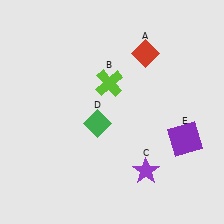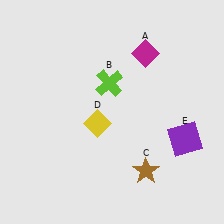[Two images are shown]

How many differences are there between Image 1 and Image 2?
There are 3 differences between the two images.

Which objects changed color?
A changed from red to magenta. C changed from purple to brown. D changed from green to yellow.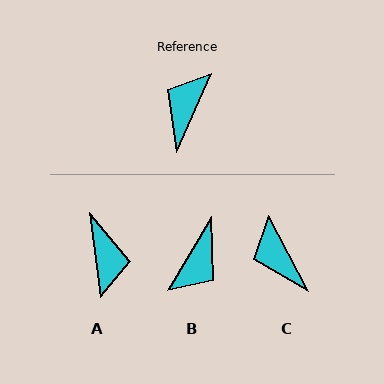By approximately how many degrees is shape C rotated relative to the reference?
Approximately 52 degrees counter-clockwise.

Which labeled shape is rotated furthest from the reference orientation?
B, about 174 degrees away.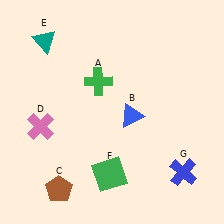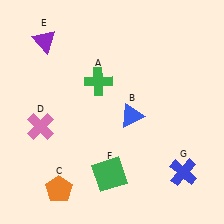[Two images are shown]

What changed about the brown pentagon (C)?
In Image 1, C is brown. In Image 2, it changed to orange.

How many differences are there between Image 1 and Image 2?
There are 2 differences between the two images.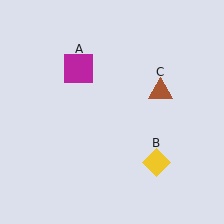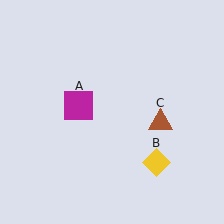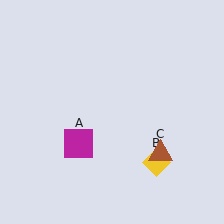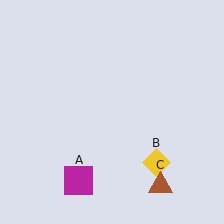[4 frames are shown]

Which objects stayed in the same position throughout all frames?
Yellow diamond (object B) remained stationary.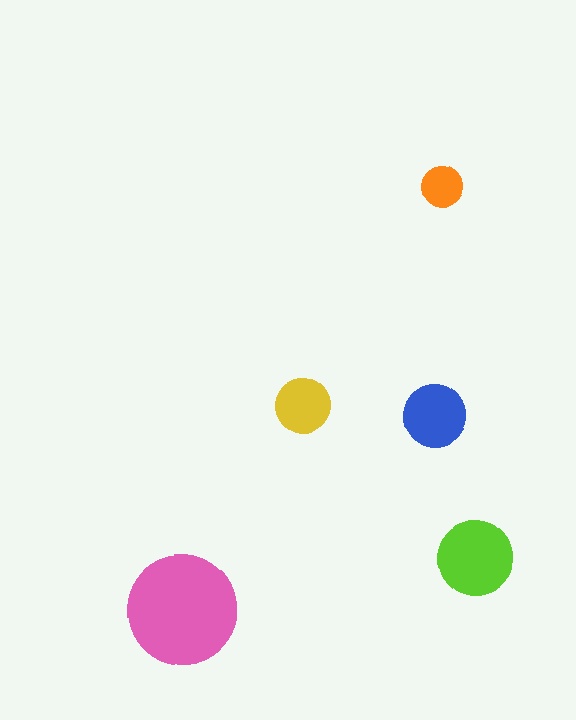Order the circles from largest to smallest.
the pink one, the lime one, the blue one, the yellow one, the orange one.